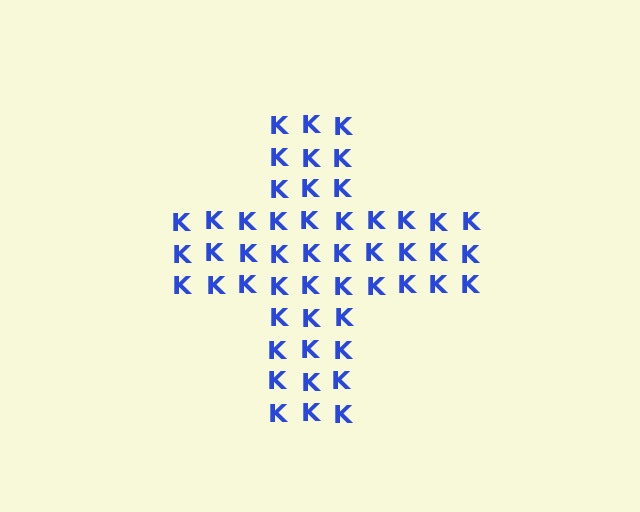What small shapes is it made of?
It is made of small letter K's.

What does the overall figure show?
The overall figure shows a cross.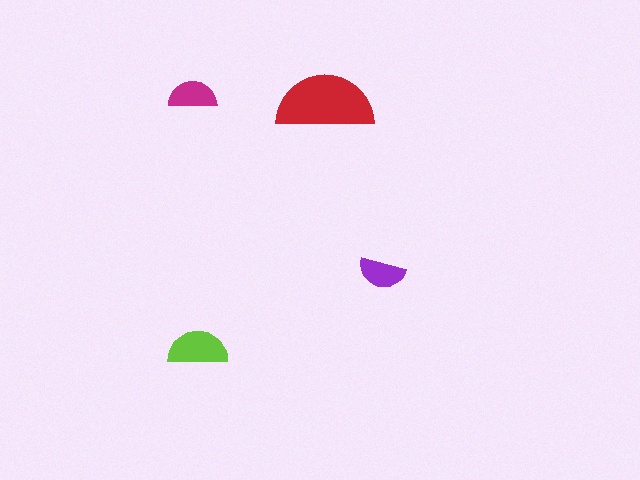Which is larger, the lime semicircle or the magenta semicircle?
The lime one.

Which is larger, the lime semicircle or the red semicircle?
The red one.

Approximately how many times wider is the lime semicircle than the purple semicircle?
About 1.5 times wider.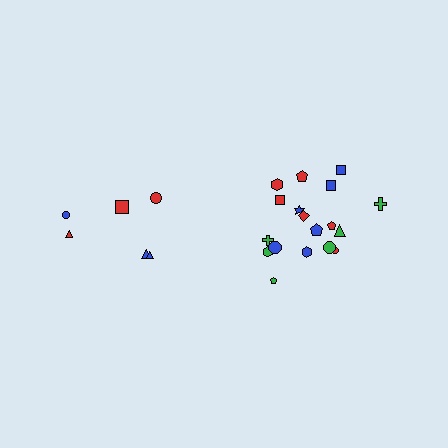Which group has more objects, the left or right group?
The right group.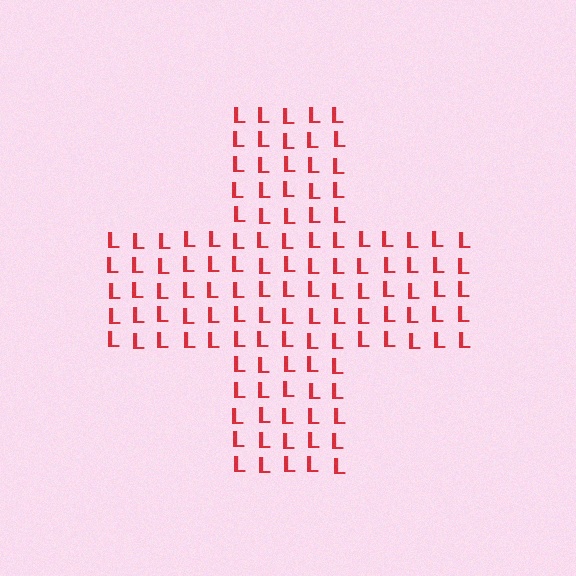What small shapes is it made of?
It is made of small letter L's.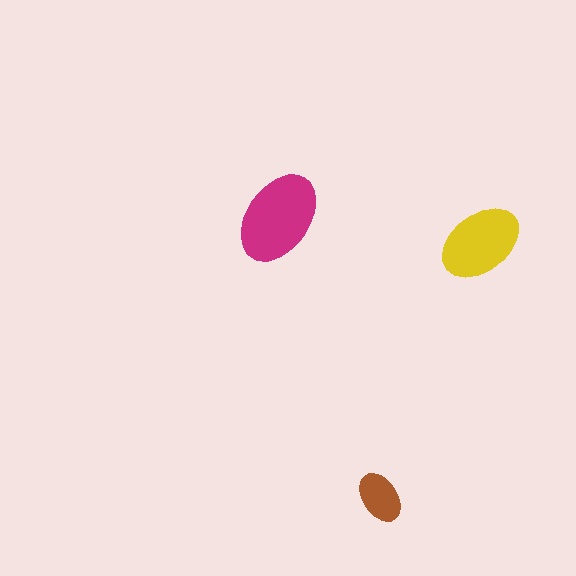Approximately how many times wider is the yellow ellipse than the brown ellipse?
About 1.5 times wider.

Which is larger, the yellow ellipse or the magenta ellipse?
The magenta one.